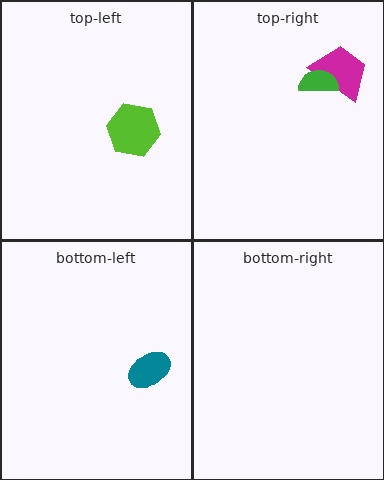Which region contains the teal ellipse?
The bottom-left region.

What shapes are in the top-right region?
The magenta trapezoid, the green semicircle.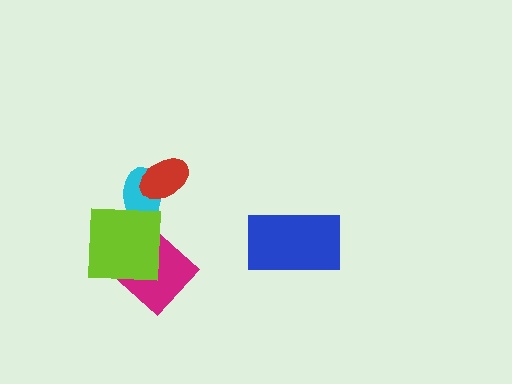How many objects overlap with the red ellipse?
1 object overlaps with the red ellipse.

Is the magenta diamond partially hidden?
Yes, it is partially covered by another shape.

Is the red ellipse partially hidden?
No, no other shape covers it.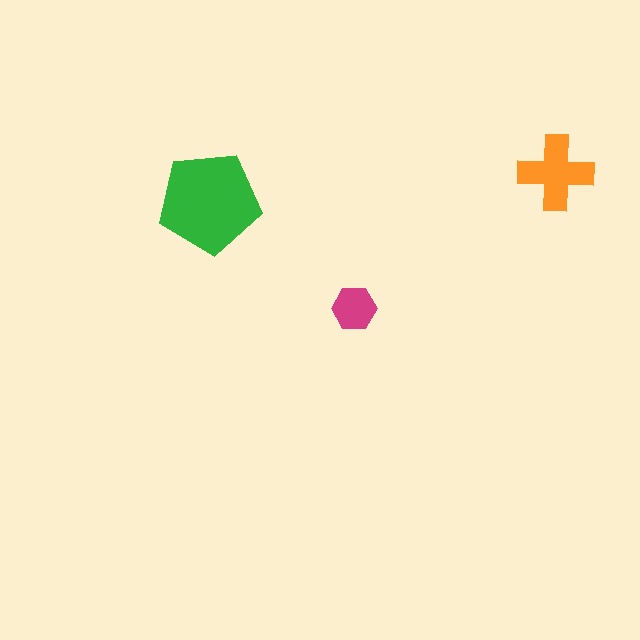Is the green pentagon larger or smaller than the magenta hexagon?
Larger.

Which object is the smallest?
The magenta hexagon.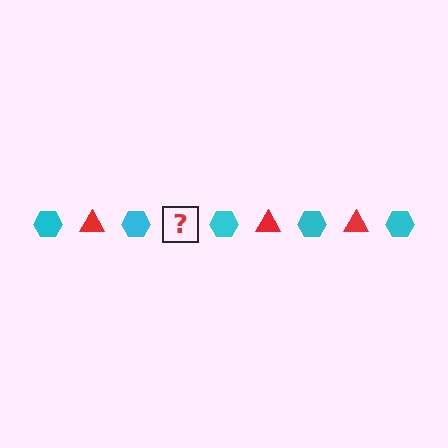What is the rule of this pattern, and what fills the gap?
The rule is that the pattern alternates between cyan hexagon and red triangle. The gap should be filled with a red triangle.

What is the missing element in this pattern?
The missing element is a red triangle.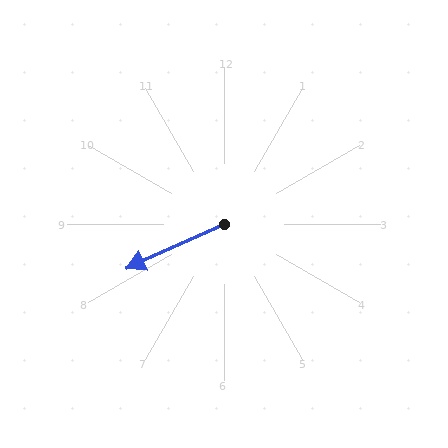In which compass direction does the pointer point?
Southwest.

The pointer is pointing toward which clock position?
Roughly 8 o'clock.